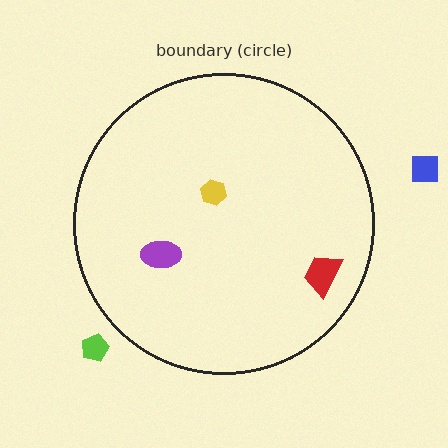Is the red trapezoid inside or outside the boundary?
Inside.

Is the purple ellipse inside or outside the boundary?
Inside.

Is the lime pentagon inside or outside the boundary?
Outside.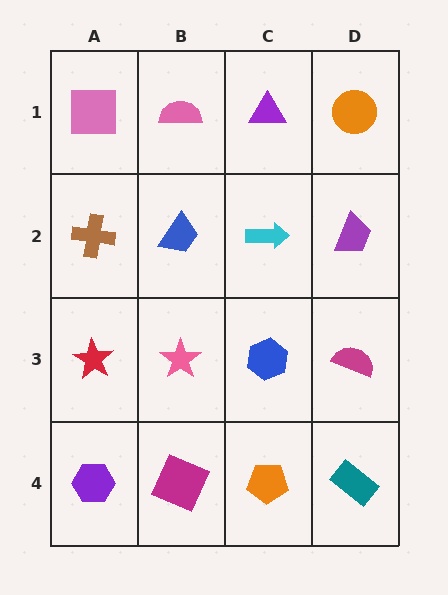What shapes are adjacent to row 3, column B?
A blue trapezoid (row 2, column B), a magenta square (row 4, column B), a red star (row 3, column A), a blue hexagon (row 3, column C).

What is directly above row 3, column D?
A purple trapezoid.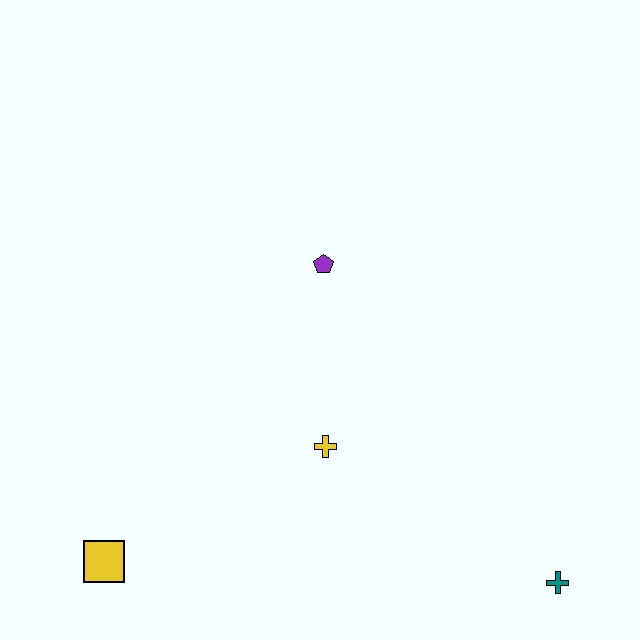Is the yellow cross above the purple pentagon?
No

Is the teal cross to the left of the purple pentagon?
No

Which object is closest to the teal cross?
The yellow cross is closest to the teal cross.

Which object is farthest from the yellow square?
The teal cross is farthest from the yellow square.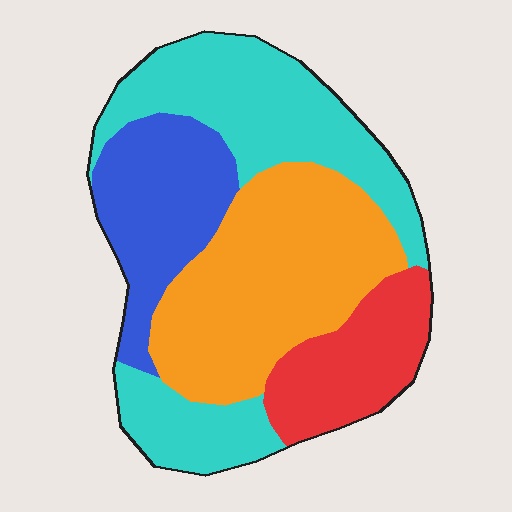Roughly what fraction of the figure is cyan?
Cyan takes up between a third and a half of the figure.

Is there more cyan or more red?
Cyan.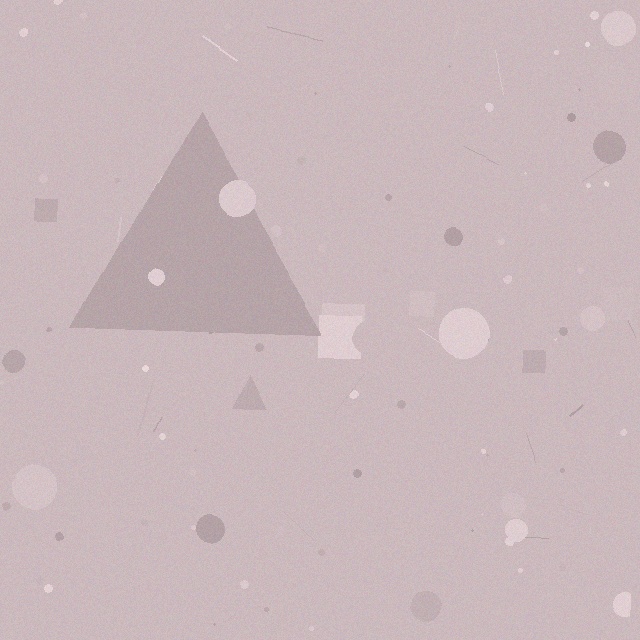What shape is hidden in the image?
A triangle is hidden in the image.